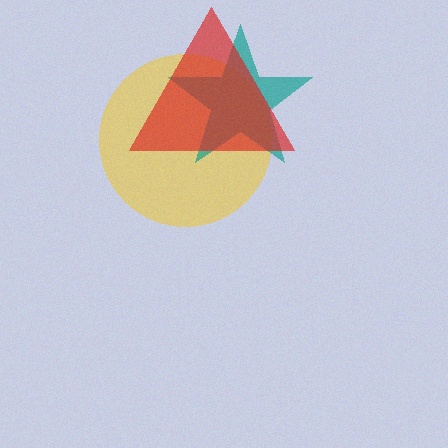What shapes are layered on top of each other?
The layered shapes are: a yellow circle, a teal star, a red triangle.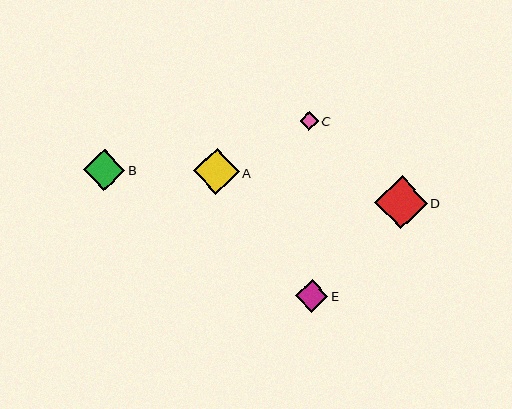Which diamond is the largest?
Diamond D is the largest with a size of approximately 53 pixels.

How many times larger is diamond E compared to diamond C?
Diamond E is approximately 1.7 times the size of diamond C.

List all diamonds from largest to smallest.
From largest to smallest: D, A, B, E, C.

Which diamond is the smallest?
Diamond C is the smallest with a size of approximately 19 pixels.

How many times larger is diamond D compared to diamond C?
Diamond D is approximately 2.7 times the size of diamond C.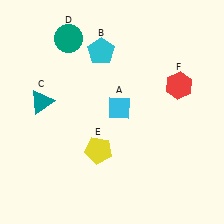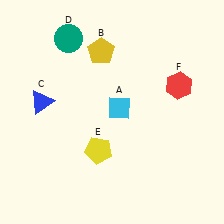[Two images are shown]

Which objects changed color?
B changed from cyan to yellow. C changed from teal to blue.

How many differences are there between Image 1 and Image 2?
There are 2 differences between the two images.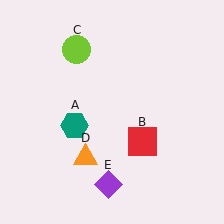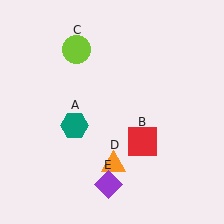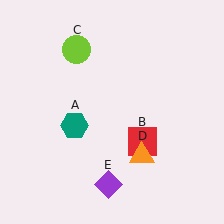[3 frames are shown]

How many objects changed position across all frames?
1 object changed position: orange triangle (object D).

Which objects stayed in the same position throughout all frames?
Teal hexagon (object A) and red square (object B) and lime circle (object C) and purple diamond (object E) remained stationary.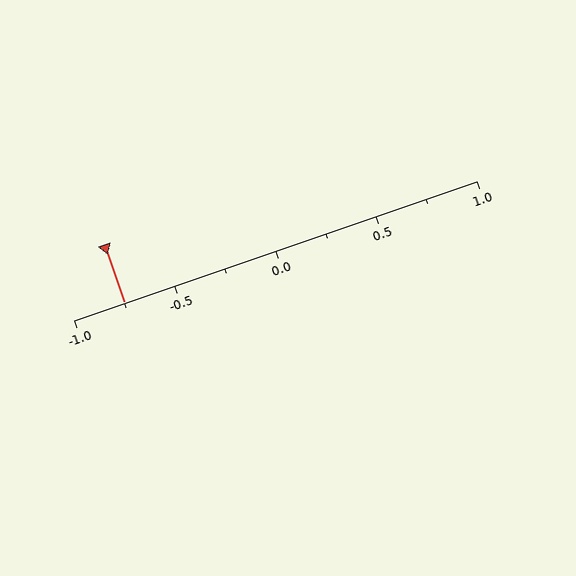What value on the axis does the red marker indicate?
The marker indicates approximately -0.75.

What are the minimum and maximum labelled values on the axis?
The axis runs from -1.0 to 1.0.